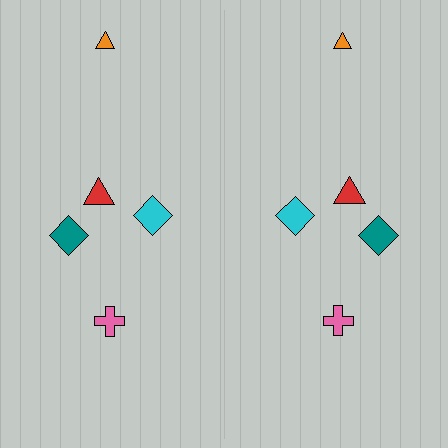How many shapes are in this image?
There are 10 shapes in this image.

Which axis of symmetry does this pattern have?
The pattern has a vertical axis of symmetry running through the center of the image.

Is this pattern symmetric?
Yes, this pattern has bilateral (reflection) symmetry.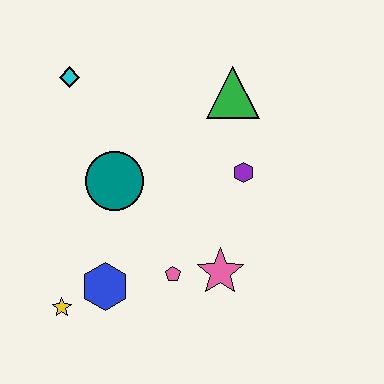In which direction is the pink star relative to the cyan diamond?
The pink star is below the cyan diamond.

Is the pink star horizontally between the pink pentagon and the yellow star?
No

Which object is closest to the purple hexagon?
The green triangle is closest to the purple hexagon.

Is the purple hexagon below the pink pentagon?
No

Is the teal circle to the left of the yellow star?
No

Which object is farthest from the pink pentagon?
The cyan diamond is farthest from the pink pentagon.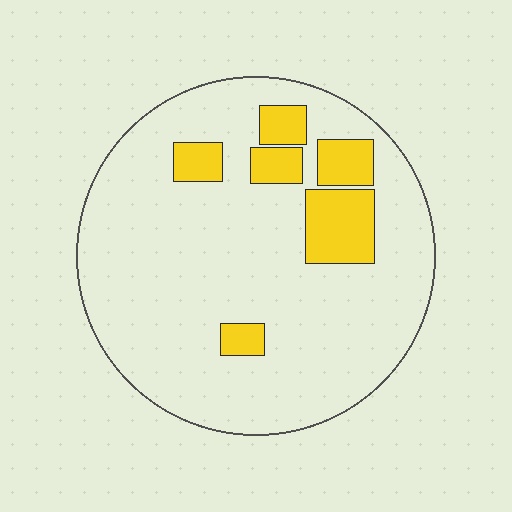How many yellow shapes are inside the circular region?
6.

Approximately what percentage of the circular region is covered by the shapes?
Approximately 15%.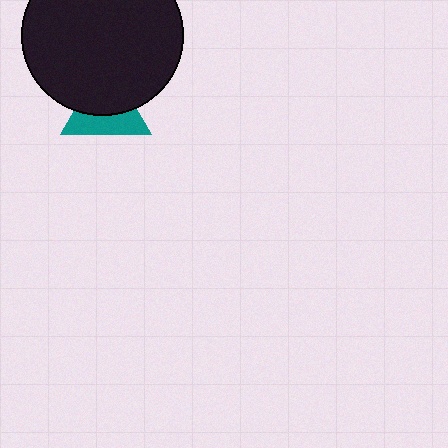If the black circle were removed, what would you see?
You would see the complete teal triangle.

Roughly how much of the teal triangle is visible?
About half of it is visible (roughly 47%).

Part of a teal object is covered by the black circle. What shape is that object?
It is a triangle.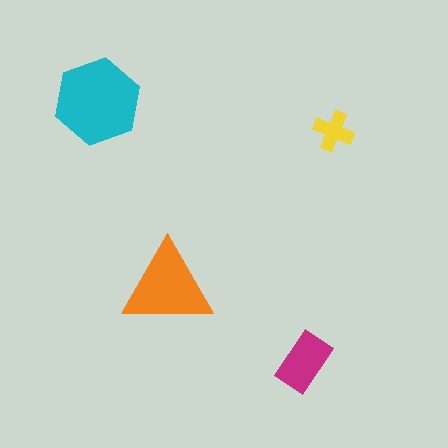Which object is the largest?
The cyan hexagon.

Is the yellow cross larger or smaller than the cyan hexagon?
Smaller.